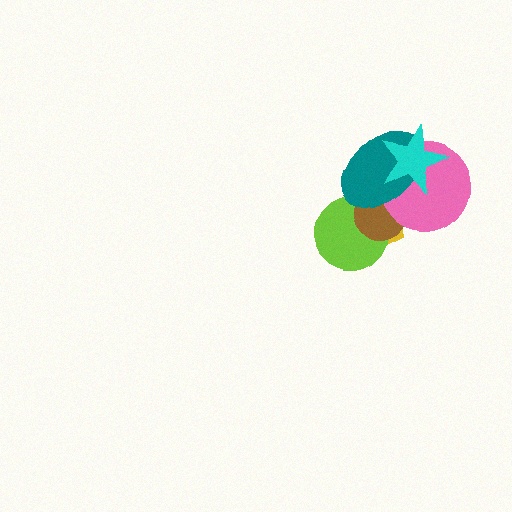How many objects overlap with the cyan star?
2 objects overlap with the cyan star.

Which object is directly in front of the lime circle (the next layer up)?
The brown circle is directly in front of the lime circle.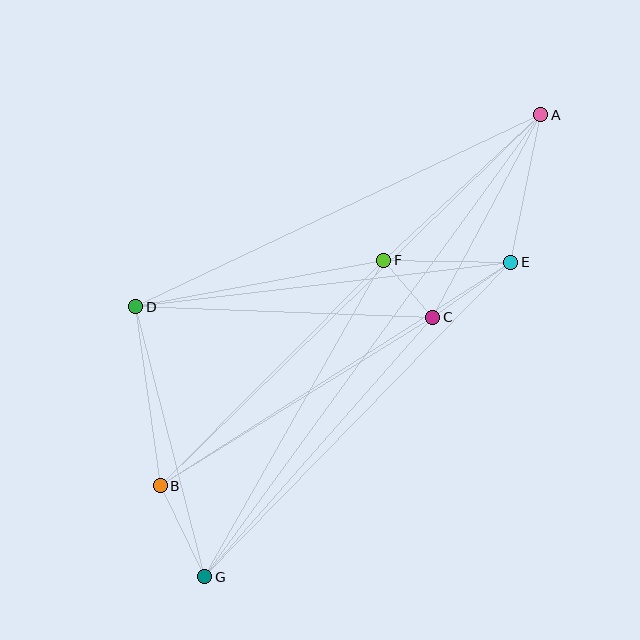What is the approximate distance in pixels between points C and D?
The distance between C and D is approximately 298 pixels.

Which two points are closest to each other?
Points C and F are closest to each other.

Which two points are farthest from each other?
Points A and G are farthest from each other.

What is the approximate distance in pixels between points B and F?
The distance between B and F is approximately 317 pixels.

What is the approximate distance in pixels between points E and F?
The distance between E and F is approximately 127 pixels.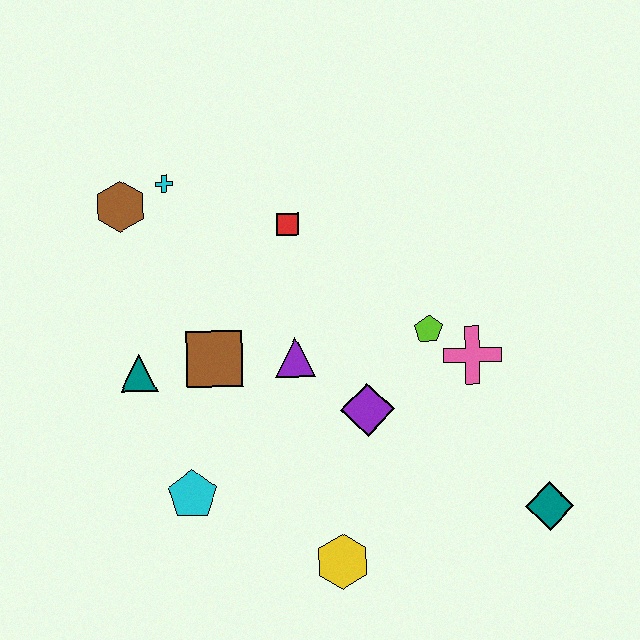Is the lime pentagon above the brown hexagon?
No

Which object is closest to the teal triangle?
The brown square is closest to the teal triangle.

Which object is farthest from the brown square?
The teal diamond is farthest from the brown square.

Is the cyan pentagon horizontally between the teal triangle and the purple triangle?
Yes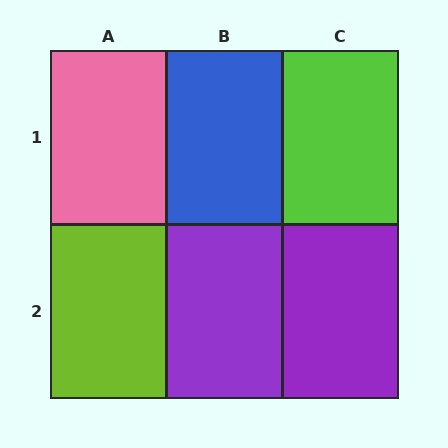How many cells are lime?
2 cells are lime.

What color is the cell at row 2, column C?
Purple.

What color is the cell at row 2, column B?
Purple.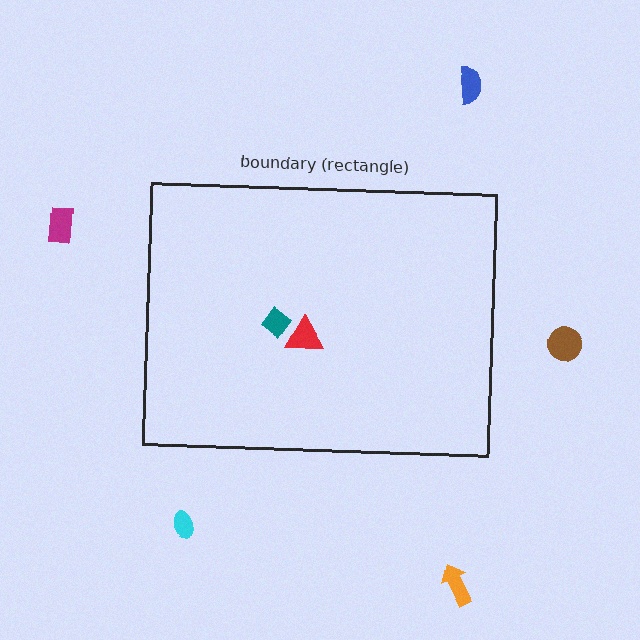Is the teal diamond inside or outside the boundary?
Inside.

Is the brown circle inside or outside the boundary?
Outside.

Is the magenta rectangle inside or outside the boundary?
Outside.